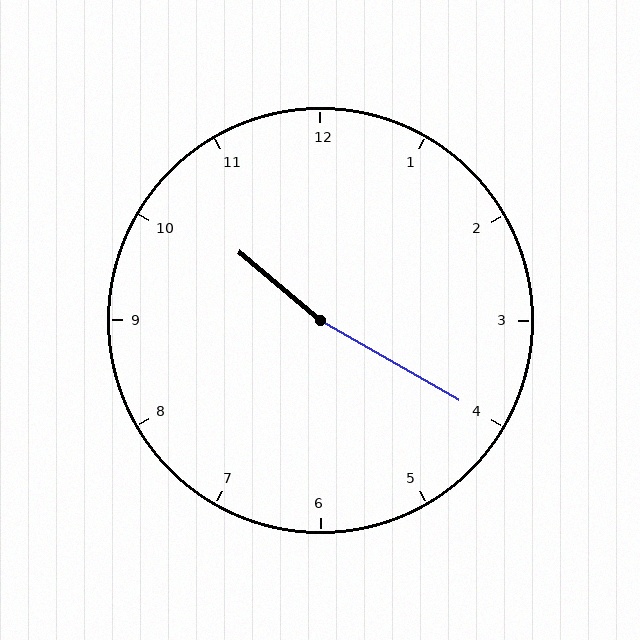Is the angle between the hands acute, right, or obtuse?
It is obtuse.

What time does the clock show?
10:20.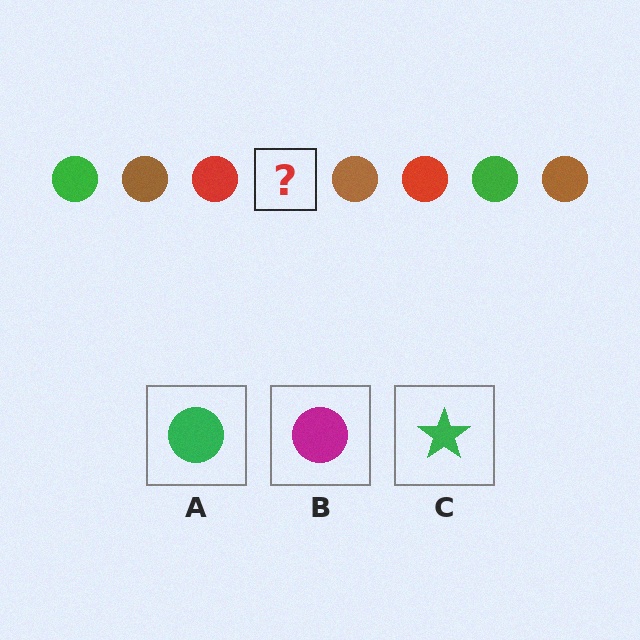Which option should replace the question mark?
Option A.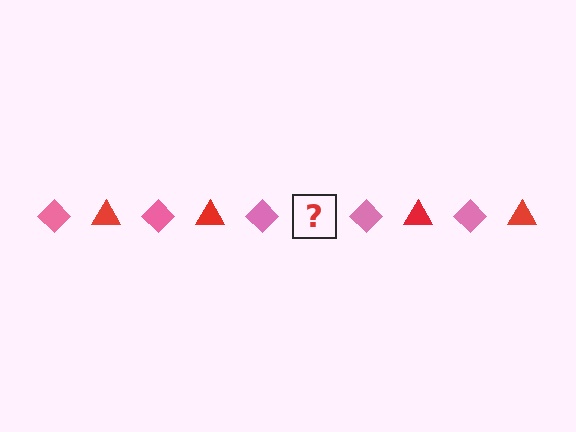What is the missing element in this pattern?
The missing element is a red triangle.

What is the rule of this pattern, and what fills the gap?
The rule is that the pattern alternates between pink diamond and red triangle. The gap should be filled with a red triangle.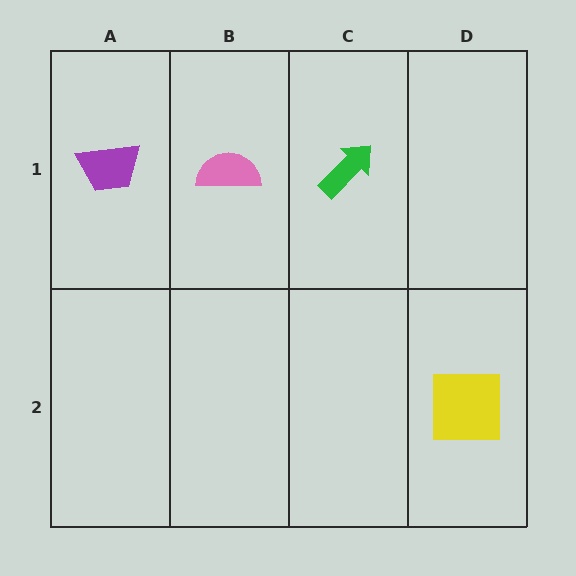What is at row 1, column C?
A green arrow.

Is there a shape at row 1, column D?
No, that cell is empty.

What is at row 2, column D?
A yellow square.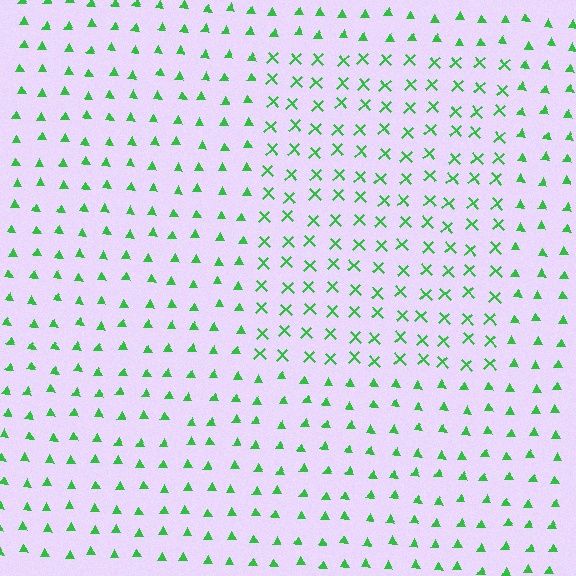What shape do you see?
I see a rectangle.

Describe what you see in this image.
The image is filled with small green elements arranged in a uniform grid. A rectangle-shaped region contains X marks, while the surrounding area contains triangles. The boundary is defined purely by the change in element shape.